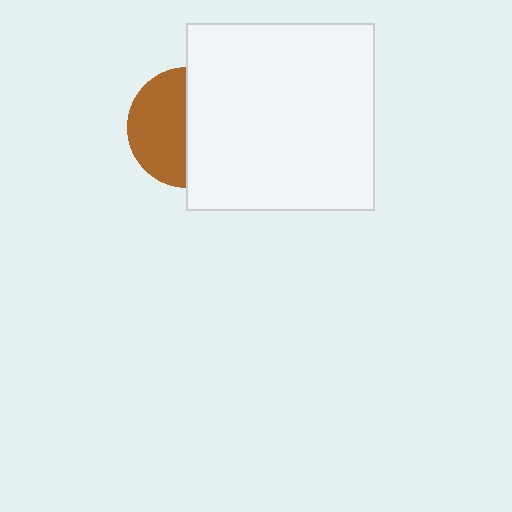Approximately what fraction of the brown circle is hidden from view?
Roughly 52% of the brown circle is hidden behind the white rectangle.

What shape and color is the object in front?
The object in front is a white rectangle.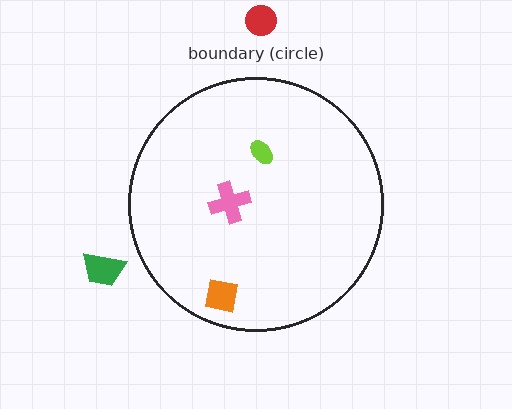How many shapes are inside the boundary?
3 inside, 2 outside.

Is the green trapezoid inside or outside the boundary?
Outside.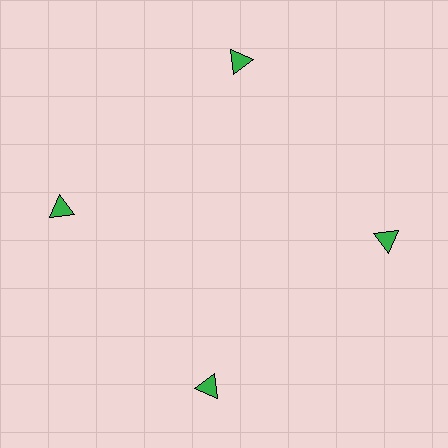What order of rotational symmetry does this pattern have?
This pattern has 4-fold rotational symmetry.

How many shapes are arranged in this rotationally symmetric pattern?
There are 4 shapes, arranged in 4 groups of 1.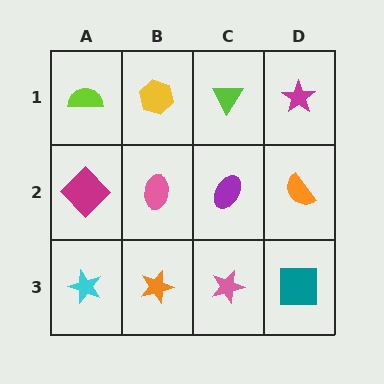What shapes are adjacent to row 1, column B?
A pink ellipse (row 2, column B), a lime semicircle (row 1, column A), a lime triangle (row 1, column C).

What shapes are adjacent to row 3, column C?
A purple ellipse (row 2, column C), an orange star (row 3, column B), a teal square (row 3, column D).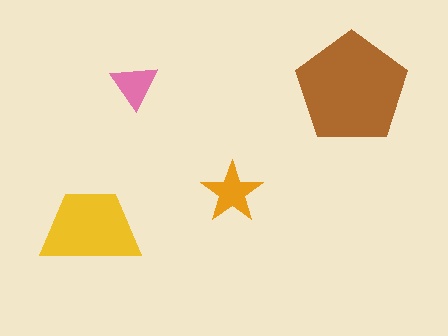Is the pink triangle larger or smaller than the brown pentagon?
Smaller.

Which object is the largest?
The brown pentagon.